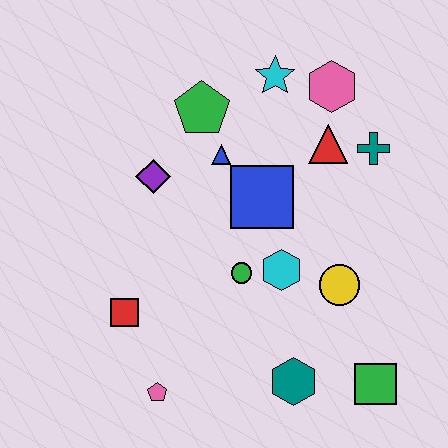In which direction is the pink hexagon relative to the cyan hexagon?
The pink hexagon is above the cyan hexagon.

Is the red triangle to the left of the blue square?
No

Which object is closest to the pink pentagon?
The red square is closest to the pink pentagon.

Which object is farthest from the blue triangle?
The green square is farthest from the blue triangle.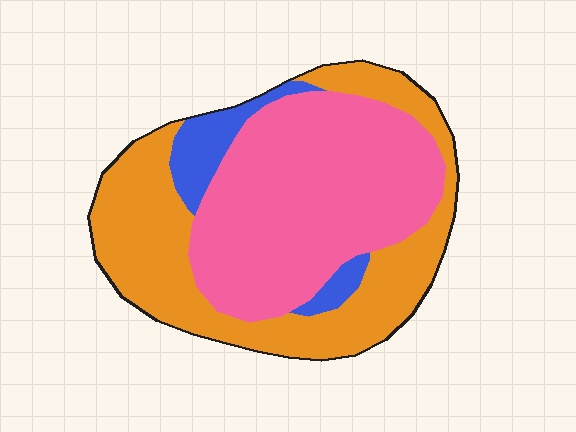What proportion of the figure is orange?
Orange takes up between a third and a half of the figure.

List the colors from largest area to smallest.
From largest to smallest: pink, orange, blue.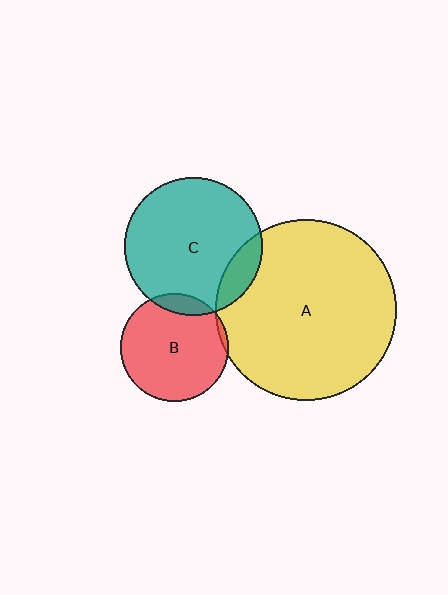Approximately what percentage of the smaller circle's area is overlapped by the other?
Approximately 15%.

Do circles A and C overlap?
Yes.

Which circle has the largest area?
Circle A (yellow).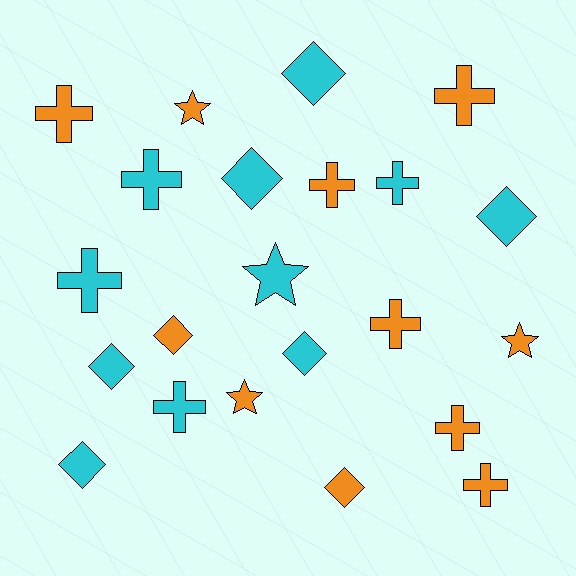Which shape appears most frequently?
Cross, with 10 objects.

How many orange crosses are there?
There are 6 orange crosses.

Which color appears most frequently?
Cyan, with 11 objects.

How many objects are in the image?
There are 22 objects.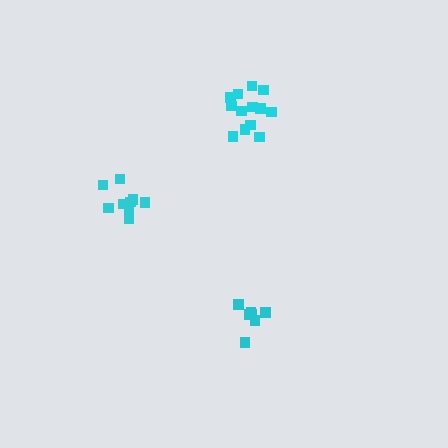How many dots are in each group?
Group 1: 9 dots, Group 2: 7 dots, Group 3: 13 dots (29 total).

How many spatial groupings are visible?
There are 3 spatial groupings.